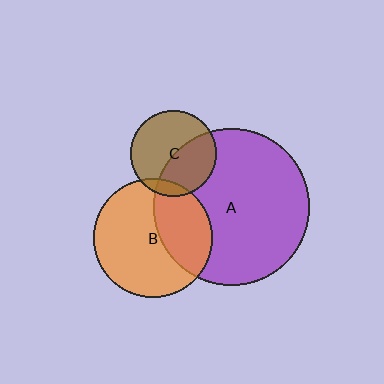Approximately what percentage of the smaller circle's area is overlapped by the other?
Approximately 35%.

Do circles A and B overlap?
Yes.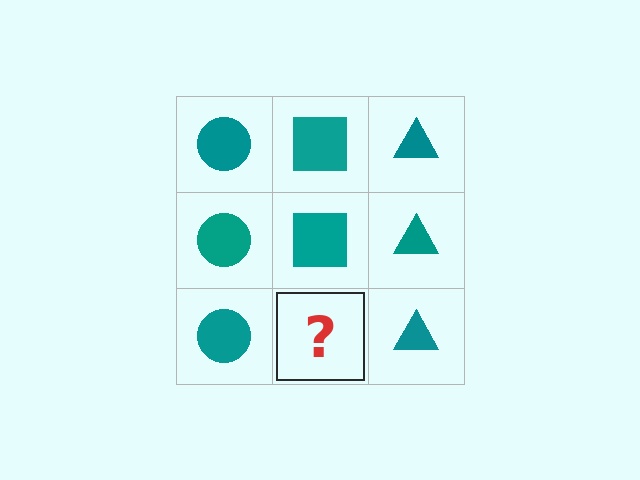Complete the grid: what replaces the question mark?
The question mark should be replaced with a teal square.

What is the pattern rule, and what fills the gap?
The rule is that each column has a consistent shape. The gap should be filled with a teal square.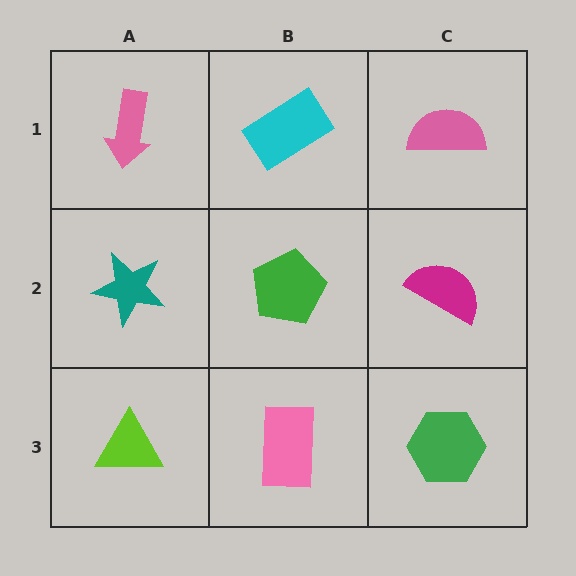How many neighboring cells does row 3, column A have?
2.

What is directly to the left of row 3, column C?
A pink rectangle.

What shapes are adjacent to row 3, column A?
A teal star (row 2, column A), a pink rectangle (row 3, column B).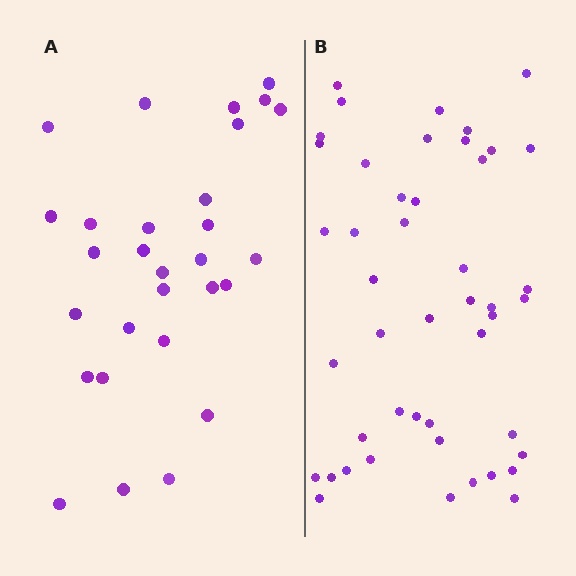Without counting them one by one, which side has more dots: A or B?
Region B (the right region) has more dots.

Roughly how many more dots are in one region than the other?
Region B has approximately 15 more dots than region A.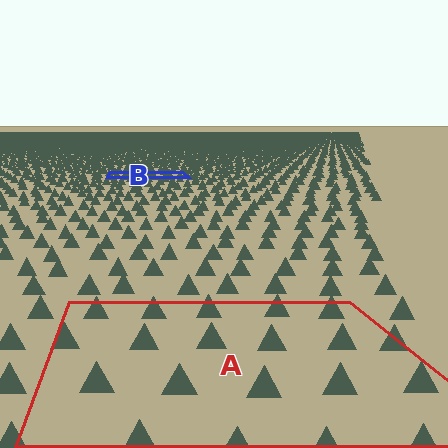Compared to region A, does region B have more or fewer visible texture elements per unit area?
Region B has more texture elements per unit area — they are packed more densely because it is farther away.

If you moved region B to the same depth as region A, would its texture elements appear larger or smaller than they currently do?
They would appear larger. At a closer depth, the same texture elements are projected at a bigger on-screen size.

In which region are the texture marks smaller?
The texture marks are smaller in region B, because it is farther away.